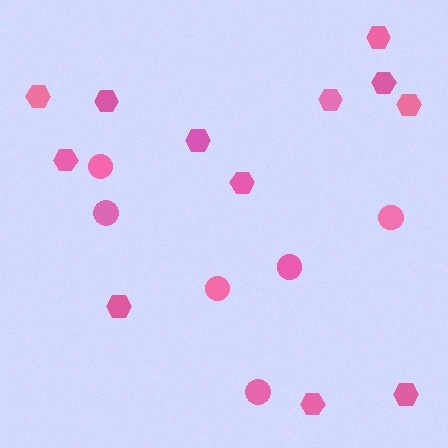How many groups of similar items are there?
There are 2 groups: one group of circles (6) and one group of hexagons (12).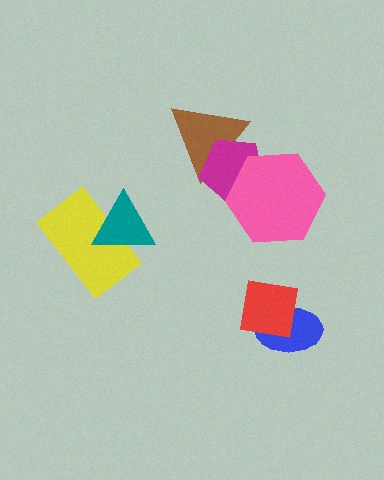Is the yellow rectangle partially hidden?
Yes, it is partially covered by another shape.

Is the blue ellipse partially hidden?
Yes, it is partially covered by another shape.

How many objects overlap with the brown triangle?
1 object overlaps with the brown triangle.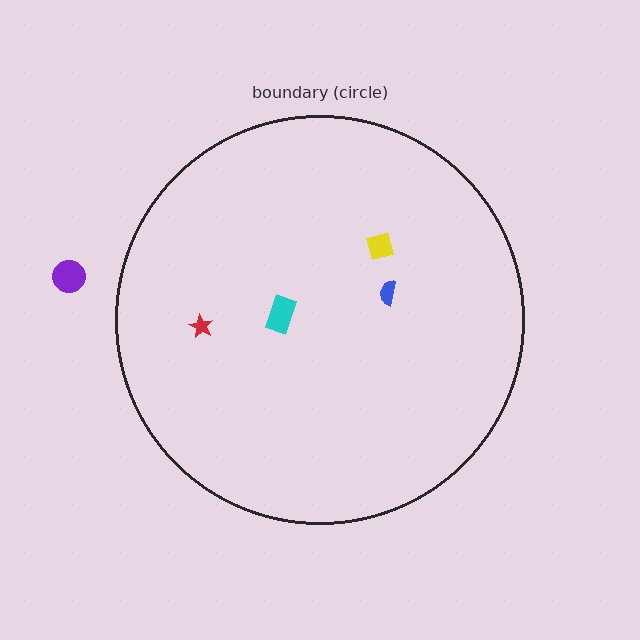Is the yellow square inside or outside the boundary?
Inside.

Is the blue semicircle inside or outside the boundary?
Inside.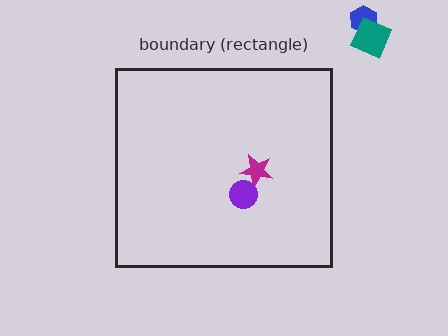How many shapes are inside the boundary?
2 inside, 2 outside.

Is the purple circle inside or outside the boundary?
Inside.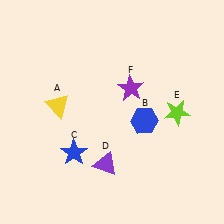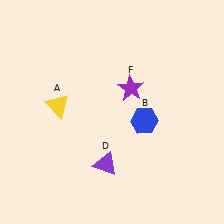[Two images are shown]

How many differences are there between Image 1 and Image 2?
There are 2 differences between the two images.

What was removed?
The lime star (E), the blue star (C) were removed in Image 2.